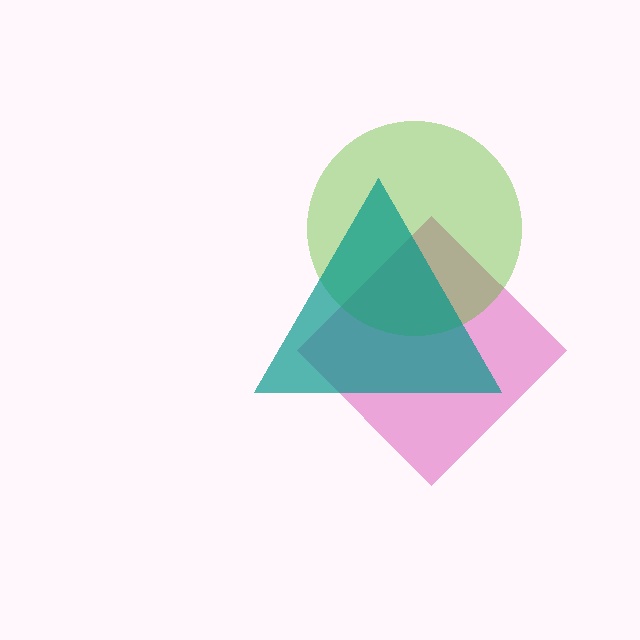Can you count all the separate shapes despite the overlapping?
Yes, there are 3 separate shapes.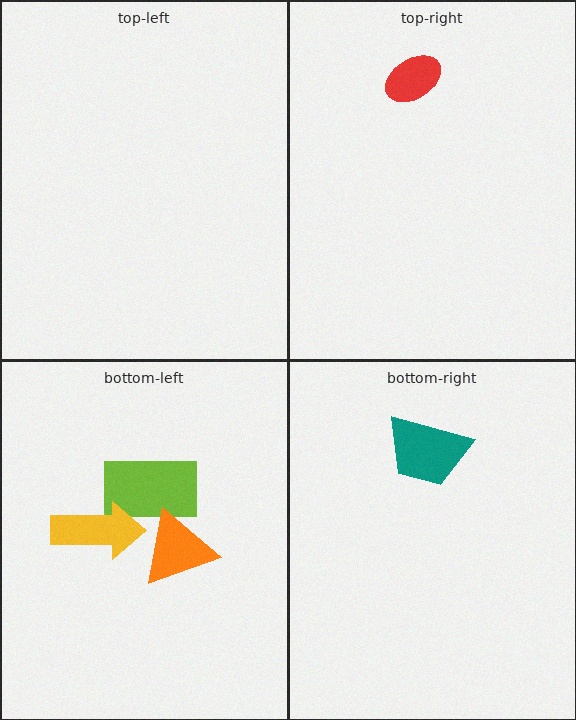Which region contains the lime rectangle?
The bottom-left region.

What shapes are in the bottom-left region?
The lime rectangle, the yellow arrow, the orange triangle.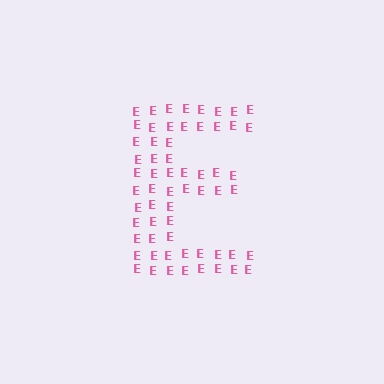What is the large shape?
The large shape is the letter E.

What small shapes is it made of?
It is made of small letter E's.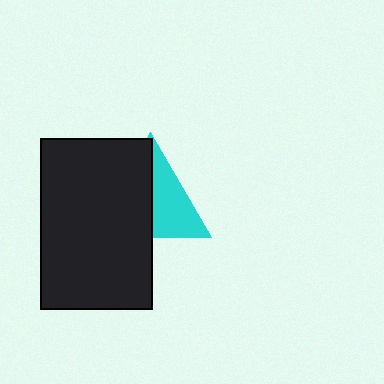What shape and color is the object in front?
The object in front is a black rectangle.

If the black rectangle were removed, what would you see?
You would see the complete cyan triangle.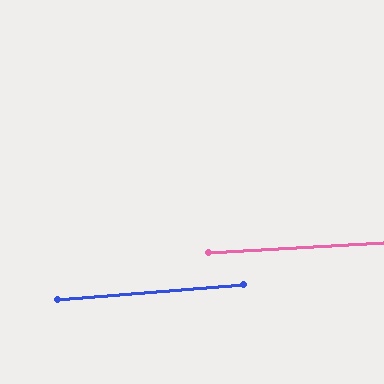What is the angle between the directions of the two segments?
Approximately 1 degree.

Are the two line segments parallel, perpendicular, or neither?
Parallel — their directions differ by only 1.2°.